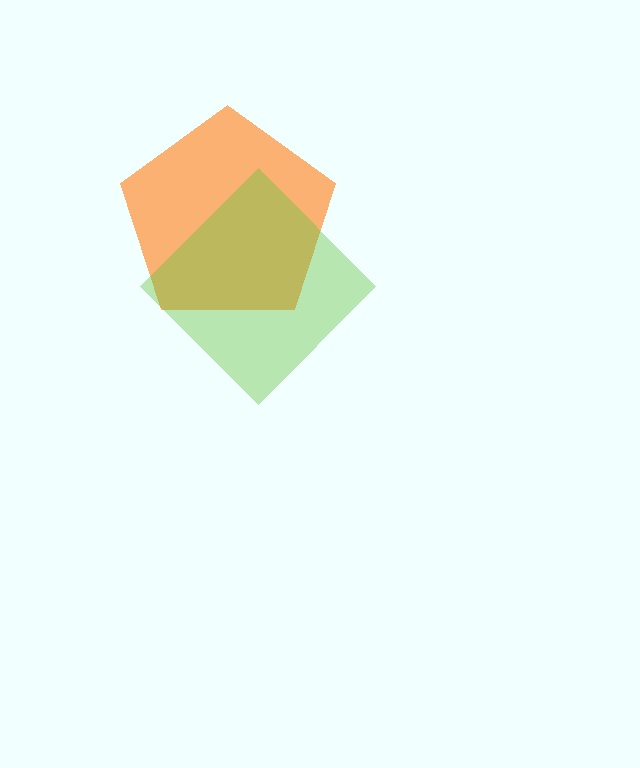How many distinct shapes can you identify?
There are 2 distinct shapes: an orange pentagon, a lime diamond.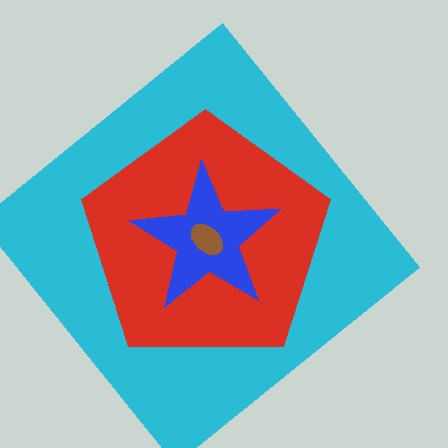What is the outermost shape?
The cyan diamond.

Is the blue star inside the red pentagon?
Yes.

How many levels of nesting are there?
4.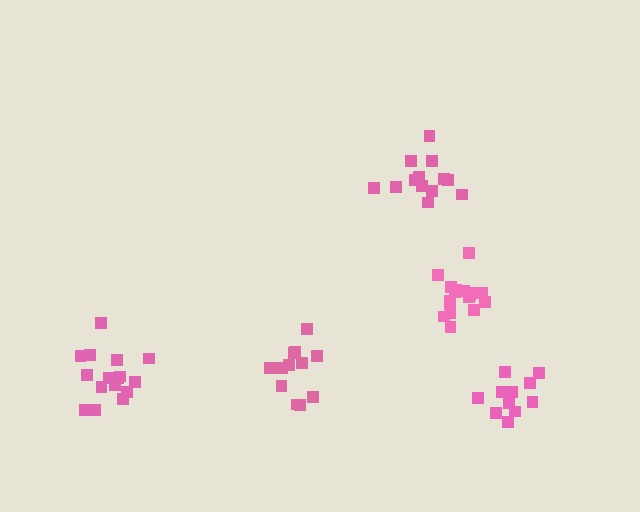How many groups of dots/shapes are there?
There are 5 groups.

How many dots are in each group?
Group 1: 17 dots, Group 2: 11 dots, Group 3: 13 dots, Group 4: 16 dots, Group 5: 12 dots (69 total).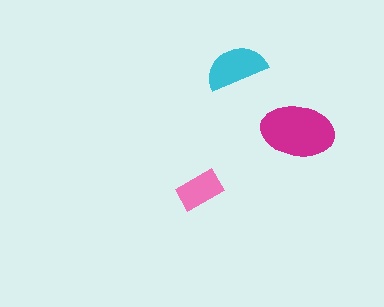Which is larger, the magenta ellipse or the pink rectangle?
The magenta ellipse.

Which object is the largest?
The magenta ellipse.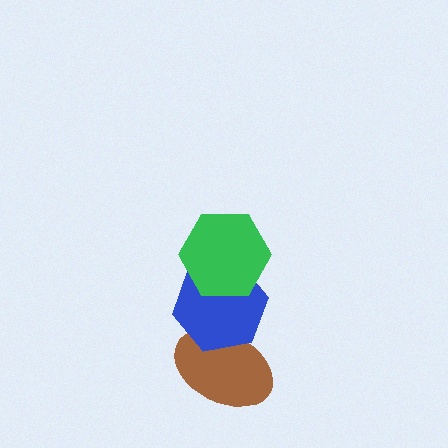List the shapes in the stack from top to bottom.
From top to bottom: the green hexagon, the blue hexagon, the brown ellipse.